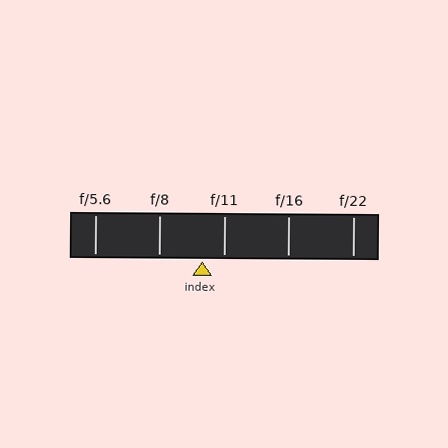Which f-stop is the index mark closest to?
The index mark is closest to f/11.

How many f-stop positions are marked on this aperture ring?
There are 5 f-stop positions marked.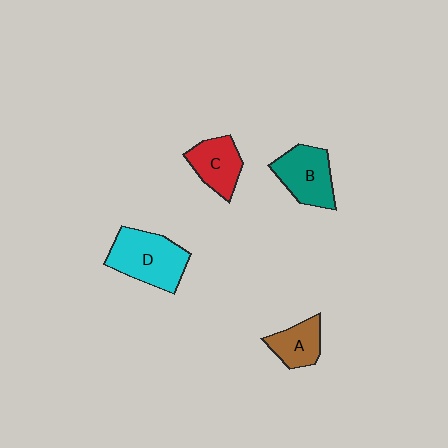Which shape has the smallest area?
Shape A (brown).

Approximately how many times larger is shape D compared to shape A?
Approximately 1.8 times.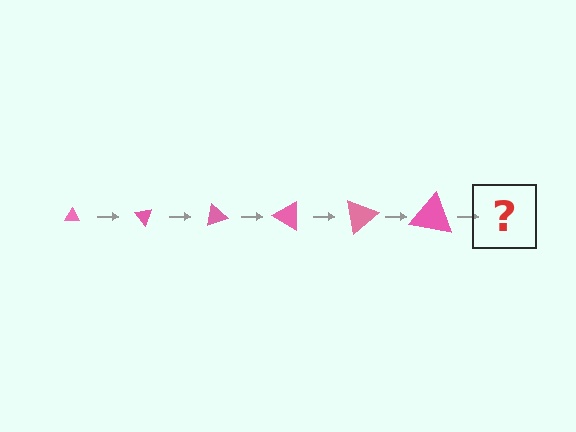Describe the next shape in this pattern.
It should be a triangle, larger than the previous one and rotated 300 degrees from the start.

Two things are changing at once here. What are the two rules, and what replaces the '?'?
The two rules are that the triangle grows larger each step and it rotates 50 degrees each step. The '?' should be a triangle, larger than the previous one and rotated 300 degrees from the start.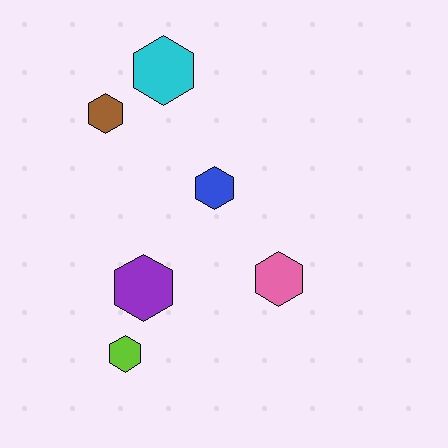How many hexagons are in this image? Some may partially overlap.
There are 6 hexagons.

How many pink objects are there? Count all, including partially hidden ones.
There is 1 pink object.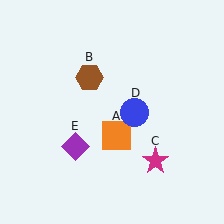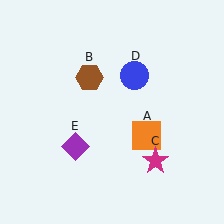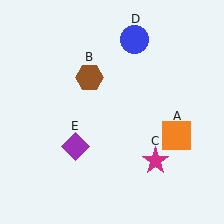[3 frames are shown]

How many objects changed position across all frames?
2 objects changed position: orange square (object A), blue circle (object D).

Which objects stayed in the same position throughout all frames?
Brown hexagon (object B) and magenta star (object C) and purple diamond (object E) remained stationary.